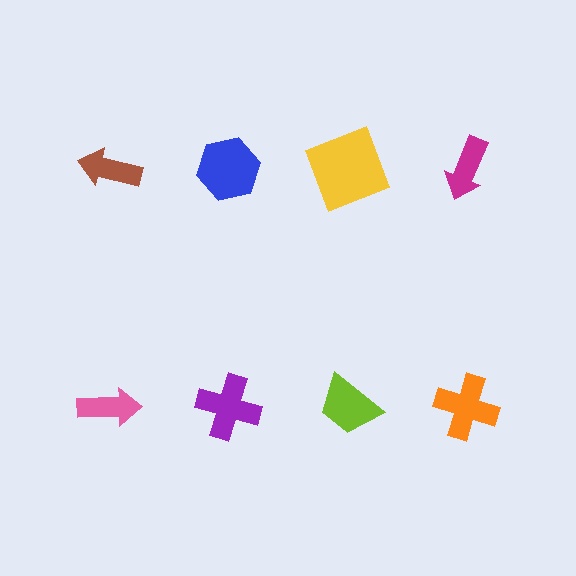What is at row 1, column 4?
A magenta arrow.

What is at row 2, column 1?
A pink arrow.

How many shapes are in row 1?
4 shapes.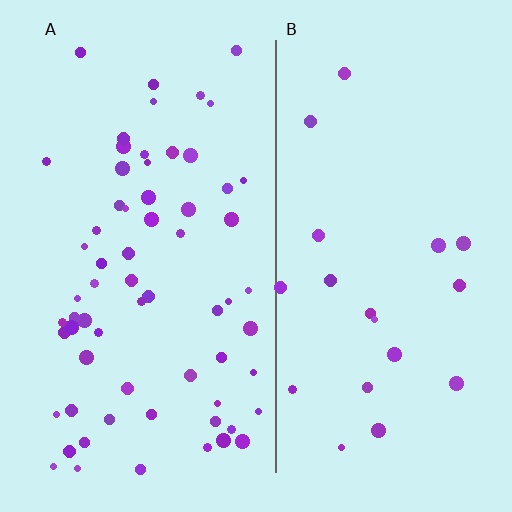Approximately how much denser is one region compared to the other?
Approximately 3.3× — region A over region B.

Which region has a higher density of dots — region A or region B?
A (the left).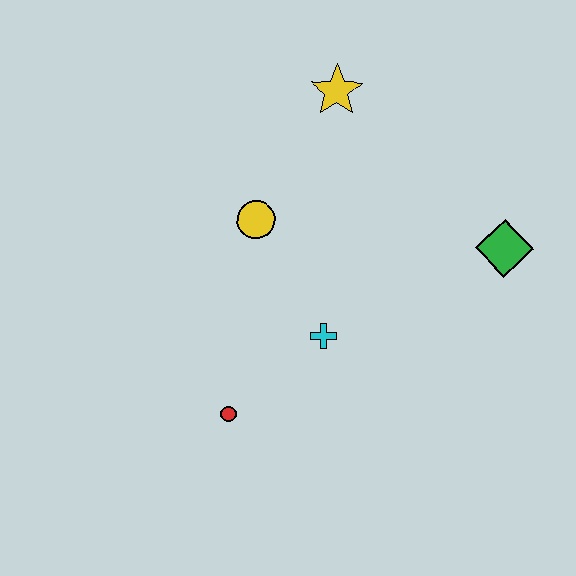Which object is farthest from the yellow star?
The red circle is farthest from the yellow star.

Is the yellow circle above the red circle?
Yes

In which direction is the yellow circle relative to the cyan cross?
The yellow circle is above the cyan cross.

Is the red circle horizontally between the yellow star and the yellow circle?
No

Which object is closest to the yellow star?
The yellow circle is closest to the yellow star.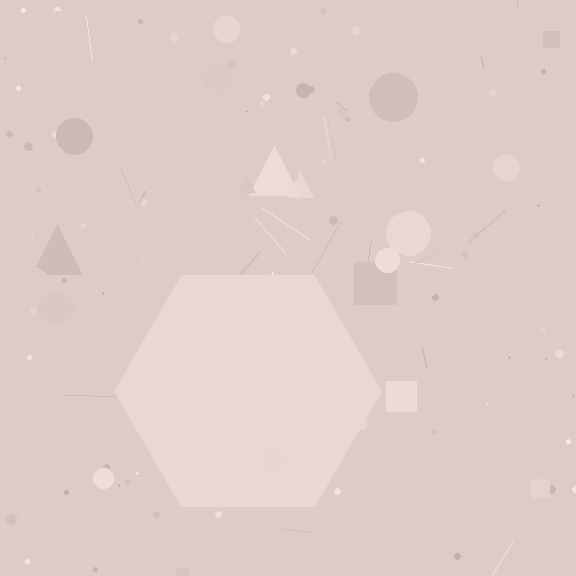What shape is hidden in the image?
A hexagon is hidden in the image.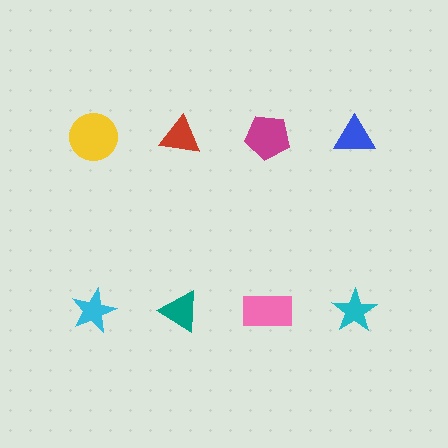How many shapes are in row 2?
4 shapes.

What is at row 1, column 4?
A blue triangle.